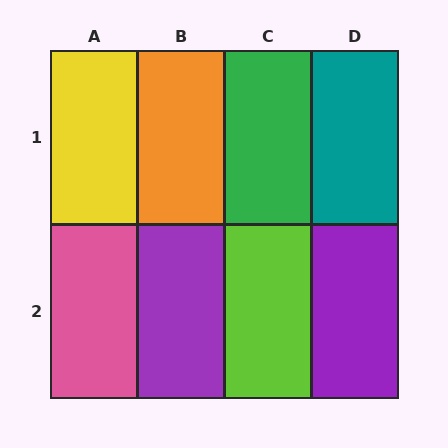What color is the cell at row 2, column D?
Purple.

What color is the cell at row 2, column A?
Pink.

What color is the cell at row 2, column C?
Lime.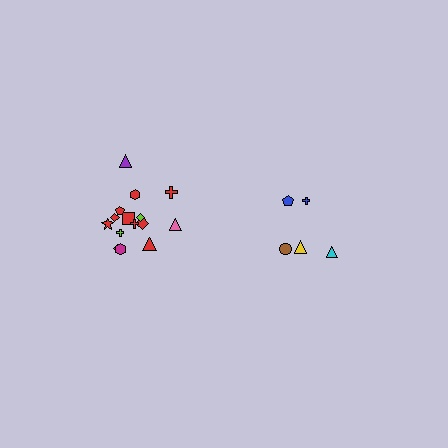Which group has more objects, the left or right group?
The left group.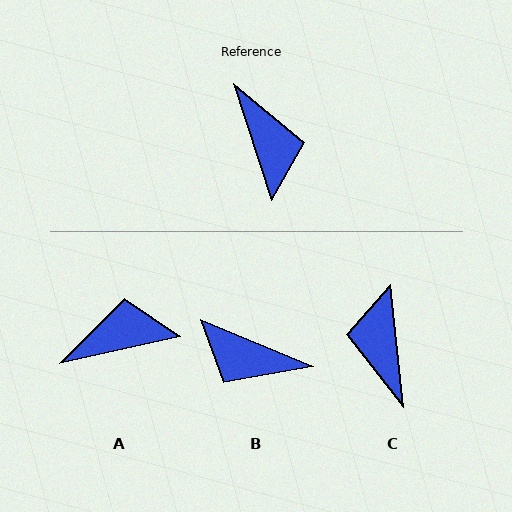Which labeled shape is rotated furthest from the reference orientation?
C, about 168 degrees away.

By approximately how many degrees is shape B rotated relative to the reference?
Approximately 131 degrees clockwise.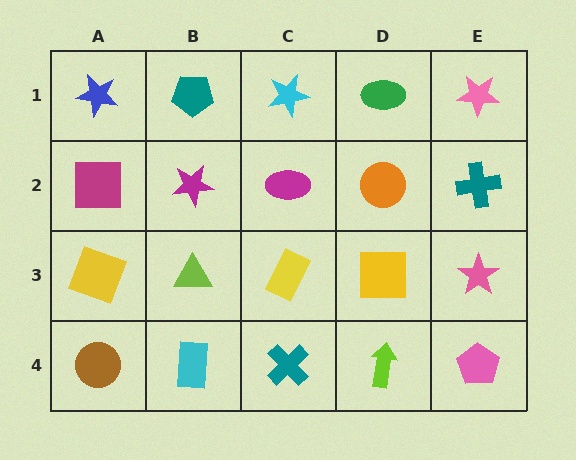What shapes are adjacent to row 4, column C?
A yellow rectangle (row 3, column C), a cyan rectangle (row 4, column B), a lime arrow (row 4, column D).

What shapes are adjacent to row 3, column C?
A magenta ellipse (row 2, column C), a teal cross (row 4, column C), a lime triangle (row 3, column B), a yellow square (row 3, column D).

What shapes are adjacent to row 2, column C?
A cyan star (row 1, column C), a yellow rectangle (row 3, column C), a magenta star (row 2, column B), an orange circle (row 2, column D).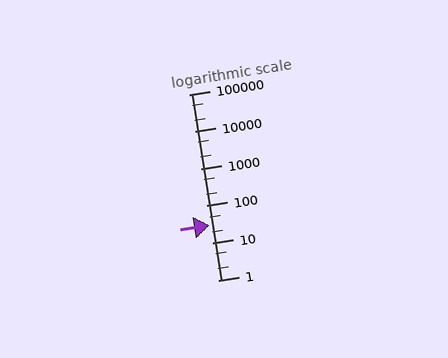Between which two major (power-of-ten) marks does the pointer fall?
The pointer is between 10 and 100.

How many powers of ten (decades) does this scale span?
The scale spans 5 decades, from 1 to 100000.